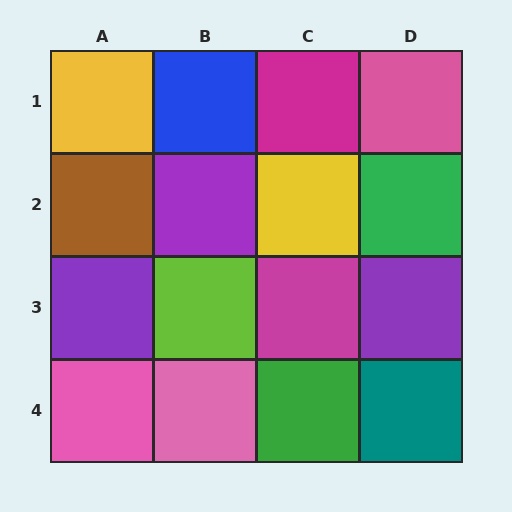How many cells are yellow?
2 cells are yellow.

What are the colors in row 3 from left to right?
Purple, lime, magenta, purple.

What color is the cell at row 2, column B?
Purple.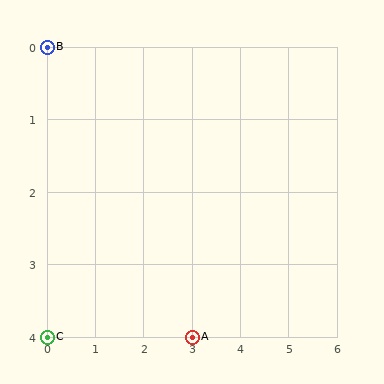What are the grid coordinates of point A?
Point A is at grid coordinates (3, 4).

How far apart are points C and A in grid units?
Points C and A are 3 columns apart.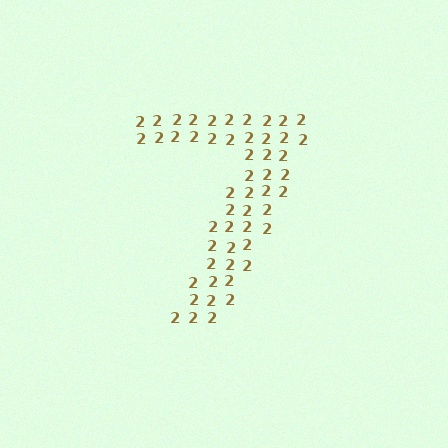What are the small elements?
The small elements are digit 2's.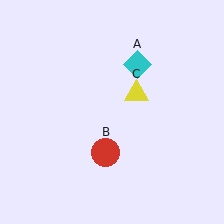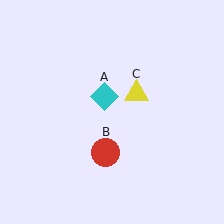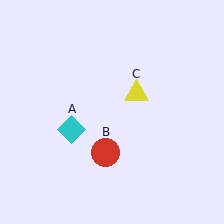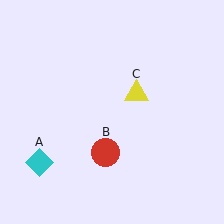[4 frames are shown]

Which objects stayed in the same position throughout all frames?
Red circle (object B) and yellow triangle (object C) remained stationary.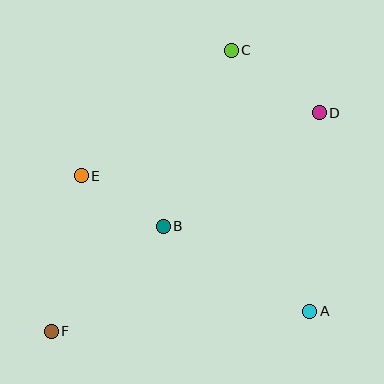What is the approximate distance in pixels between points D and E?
The distance between D and E is approximately 247 pixels.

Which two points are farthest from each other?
Points D and F are farthest from each other.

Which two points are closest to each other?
Points B and E are closest to each other.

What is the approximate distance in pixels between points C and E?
The distance between C and E is approximately 196 pixels.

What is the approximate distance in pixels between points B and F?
The distance between B and F is approximately 153 pixels.